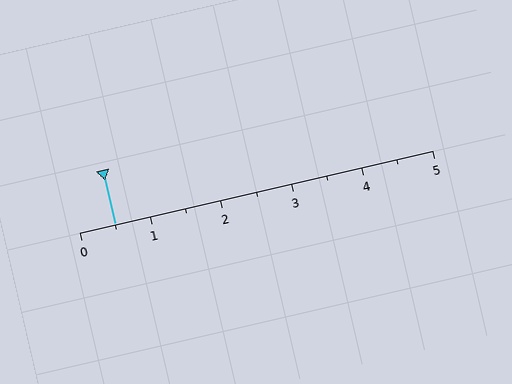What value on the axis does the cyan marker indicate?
The marker indicates approximately 0.5.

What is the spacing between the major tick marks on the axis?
The major ticks are spaced 1 apart.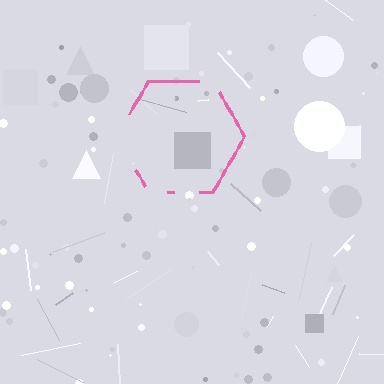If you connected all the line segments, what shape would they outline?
They would outline a hexagon.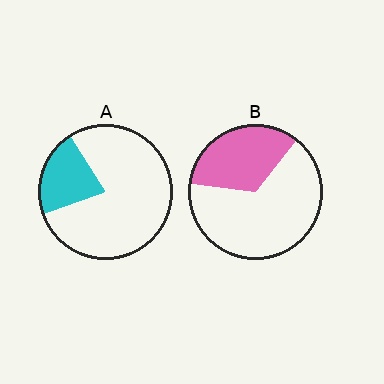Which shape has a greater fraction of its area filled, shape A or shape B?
Shape B.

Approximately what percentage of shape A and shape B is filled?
A is approximately 20% and B is approximately 35%.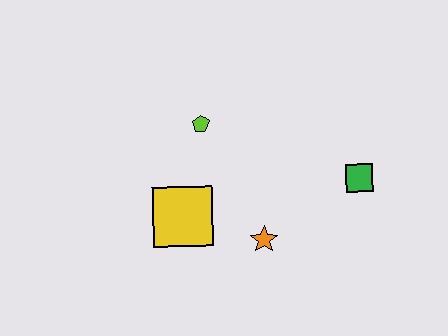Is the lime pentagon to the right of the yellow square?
Yes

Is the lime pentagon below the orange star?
No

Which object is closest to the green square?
The orange star is closest to the green square.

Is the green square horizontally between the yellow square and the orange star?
No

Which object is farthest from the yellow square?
The green square is farthest from the yellow square.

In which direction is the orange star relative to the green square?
The orange star is to the left of the green square.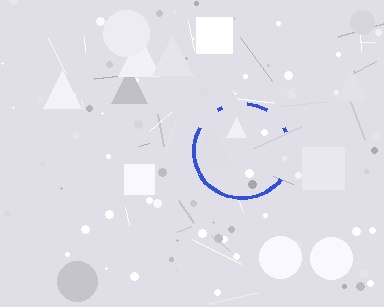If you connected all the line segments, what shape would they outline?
They would outline a circle.